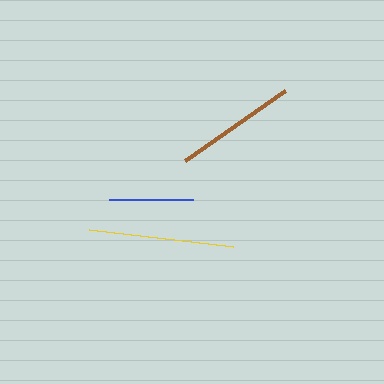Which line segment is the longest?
The yellow line is the longest at approximately 145 pixels.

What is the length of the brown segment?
The brown segment is approximately 122 pixels long.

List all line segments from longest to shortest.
From longest to shortest: yellow, brown, blue.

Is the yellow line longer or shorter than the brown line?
The yellow line is longer than the brown line.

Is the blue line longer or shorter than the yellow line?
The yellow line is longer than the blue line.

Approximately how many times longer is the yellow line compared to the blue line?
The yellow line is approximately 1.7 times the length of the blue line.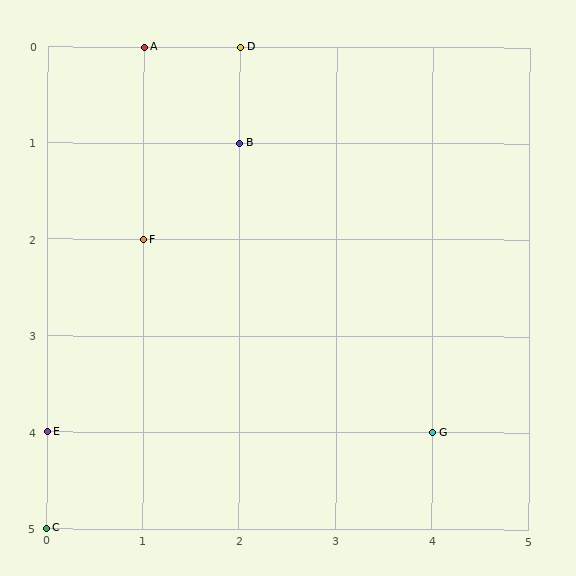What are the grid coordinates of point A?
Point A is at grid coordinates (1, 0).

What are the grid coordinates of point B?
Point B is at grid coordinates (2, 1).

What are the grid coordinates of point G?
Point G is at grid coordinates (4, 4).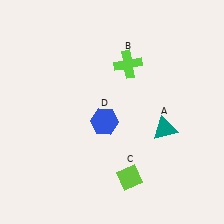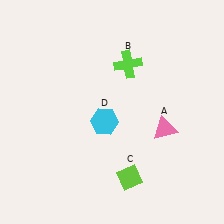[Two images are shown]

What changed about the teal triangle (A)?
In Image 1, A is teal. In Image 2, it changed to pink.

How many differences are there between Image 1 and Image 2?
There are 2 differences between the two images.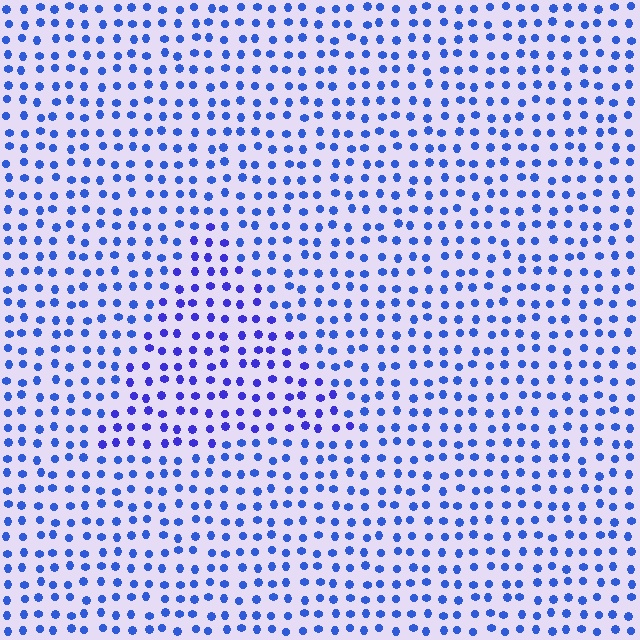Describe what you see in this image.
The image is filled with small blue elements in a uniform arrangement. A triangle-shaped region is visible where the elements are tinted to a slightly different hue, forming a subtle color boundary.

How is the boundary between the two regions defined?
The boundary is defined purely by a slight shift in hue (about 21 degrees). Spacing, size, and orientation are identical on both sides.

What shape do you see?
I see a triangle.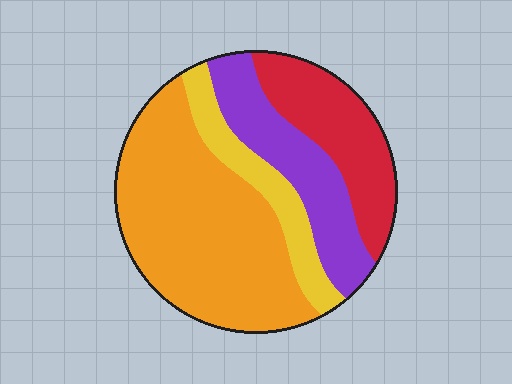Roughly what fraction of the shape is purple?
Purple covers 20% of the shape.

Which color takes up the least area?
Yellow, at roughly 15%.